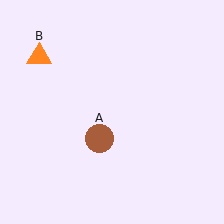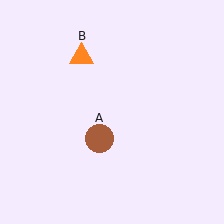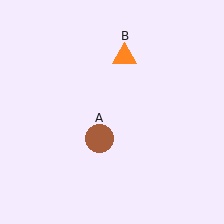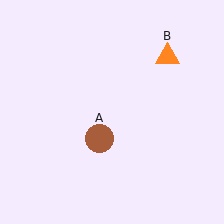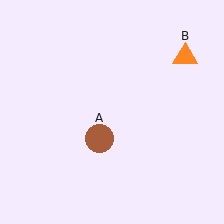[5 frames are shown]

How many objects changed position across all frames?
1 object changed position: orange triangle (object B).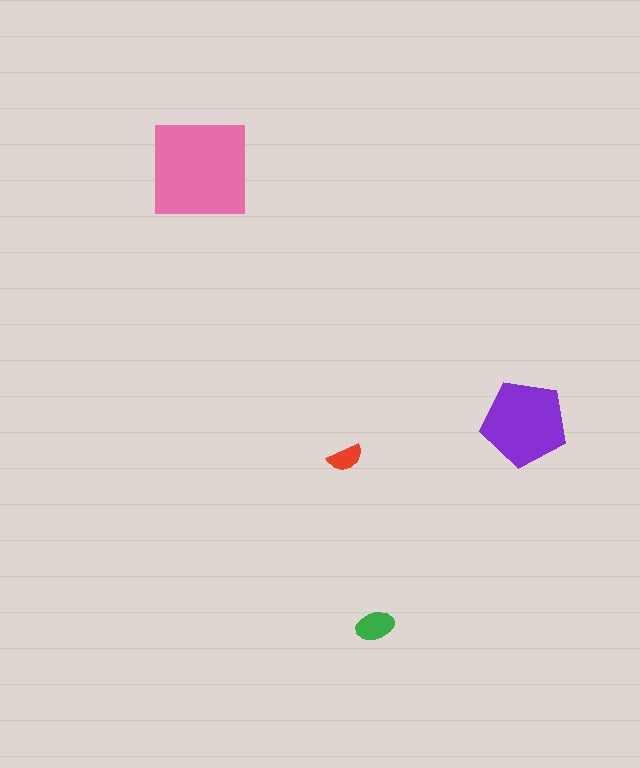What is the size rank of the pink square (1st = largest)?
1st.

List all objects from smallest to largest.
The red semicircle, the green ellipse, the purple pentagon, the pink square.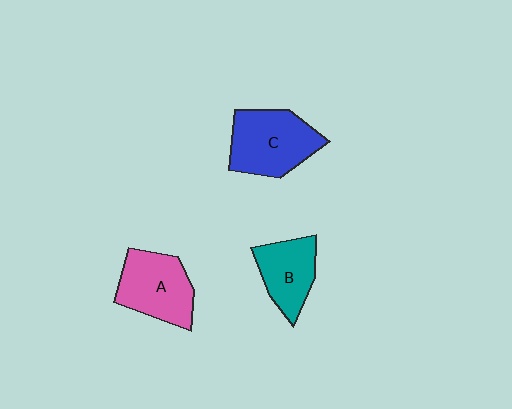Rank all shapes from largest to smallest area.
From largest to smallest: C (blue), A (pink), B (teal).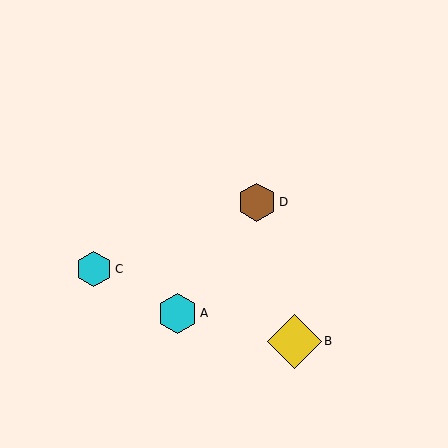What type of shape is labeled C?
Shape C is a cyan hexagon.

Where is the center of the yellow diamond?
The center of the yellow diamond is at (294, 341).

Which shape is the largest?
The yellow diamond (labeled B) is the largest.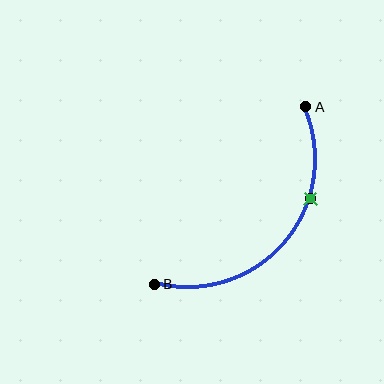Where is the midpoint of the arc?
The arc midpoint is the point on the curve farthest from the straight line joining A and B. It sits below and to the right of that line.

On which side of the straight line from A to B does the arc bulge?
The arc bulges below and to the right of the straight line connecting A and B.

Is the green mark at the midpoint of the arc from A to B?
No. The green mark lies on the arc but is closer to endpoint A. The arc midpoint would be at the point on the curve equidistant along the arc from both A and B.